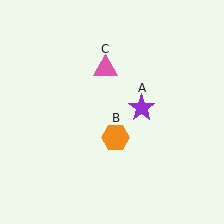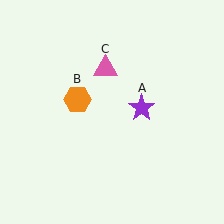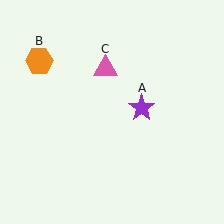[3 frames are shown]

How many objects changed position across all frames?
1 object changed position: orange hexagon (object B).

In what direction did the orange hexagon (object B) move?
The orange hexagon (object B) moved up and to the left.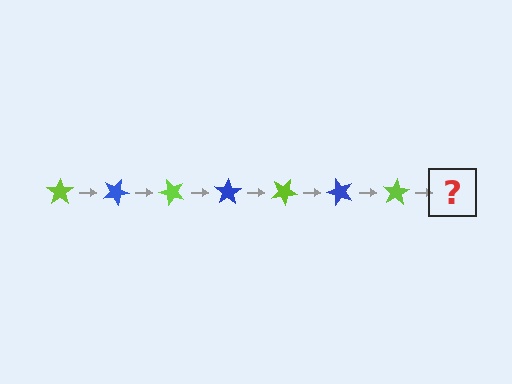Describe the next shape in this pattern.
It should be a blue star, rotated 175 degrees from the start.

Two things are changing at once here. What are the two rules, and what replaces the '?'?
The two rules are that it rotates 25 degrees each step and the color cycles through lime and blue. The '?' should be a blue star, rotated 175 degrees from the start.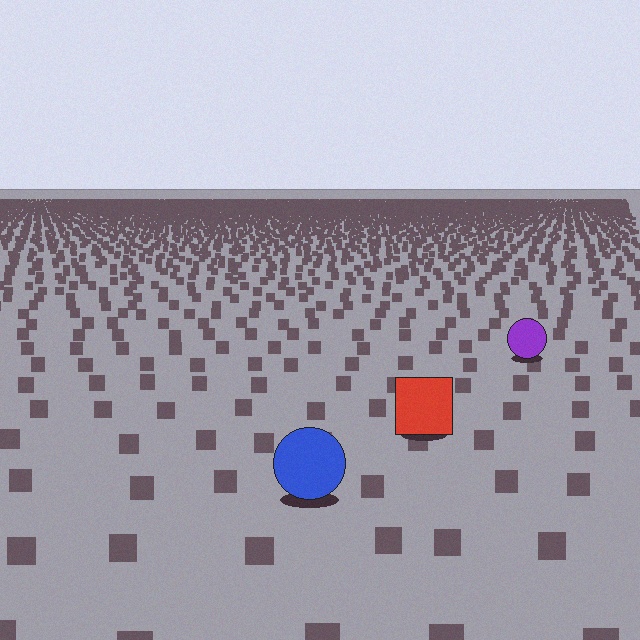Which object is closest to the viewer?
The blue circle is closest. The texture marks near it are larger and more spread out.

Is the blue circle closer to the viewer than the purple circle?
Yes. The blue circle is closer — you can tell from the texture gradient: the ground texture is coarser near it.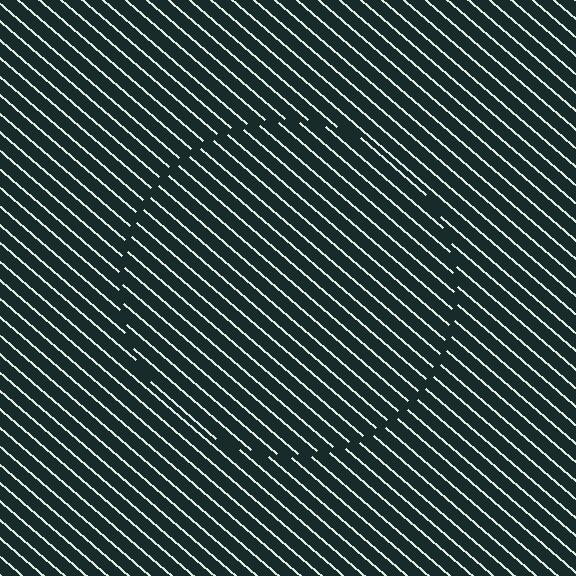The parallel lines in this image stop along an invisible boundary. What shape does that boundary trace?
An illusory circle. The interior of the shape contains the same grating, shifted by half a period — the contour is defined by the phase discontinuity where line-ends from the inner and outer gratings abut.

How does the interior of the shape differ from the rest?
The interior of the shape contains the same grating, shifted by half a period — the contour is defined by the phase discontinuity where line-ends from the inner and outer gratings abut.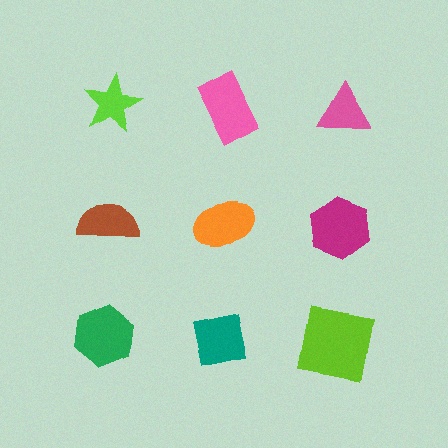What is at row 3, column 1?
A green hexagon.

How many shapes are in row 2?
3 shapes.